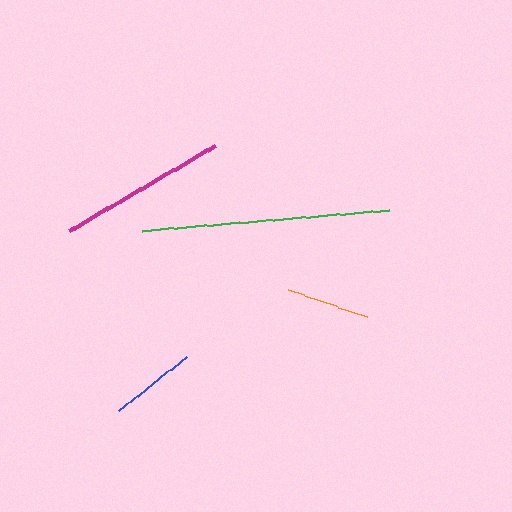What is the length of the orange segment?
The orange segment is approximately 84 pixels long.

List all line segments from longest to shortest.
From longest to shortest: green, magenta, blue, orange.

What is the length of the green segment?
The green segment is approximately 249 pixels long.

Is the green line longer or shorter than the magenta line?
The green line is longer than the magenta line.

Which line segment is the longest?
The green line is the longest at approximately 249 pixels.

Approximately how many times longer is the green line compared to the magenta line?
The green line is approximately 1.5 times the length of the magenta line.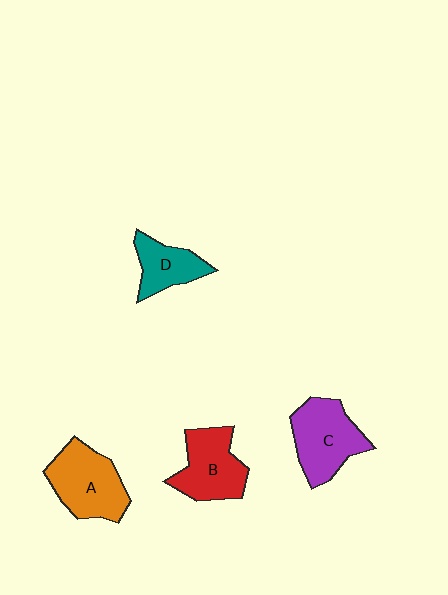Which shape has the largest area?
Shape A (orange).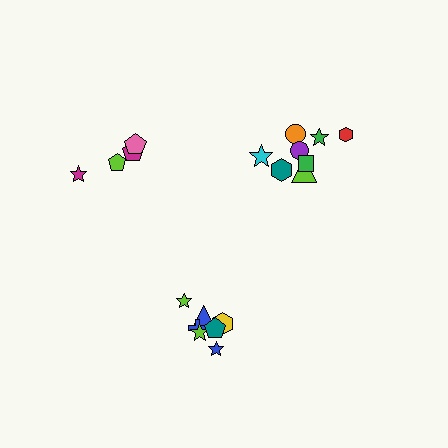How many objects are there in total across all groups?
There are 19 objects.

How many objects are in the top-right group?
There are 8 objects.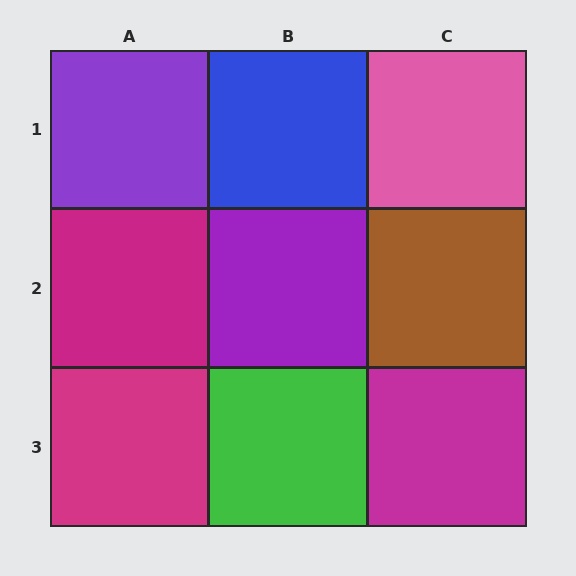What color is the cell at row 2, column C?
Brown.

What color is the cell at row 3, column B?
Green.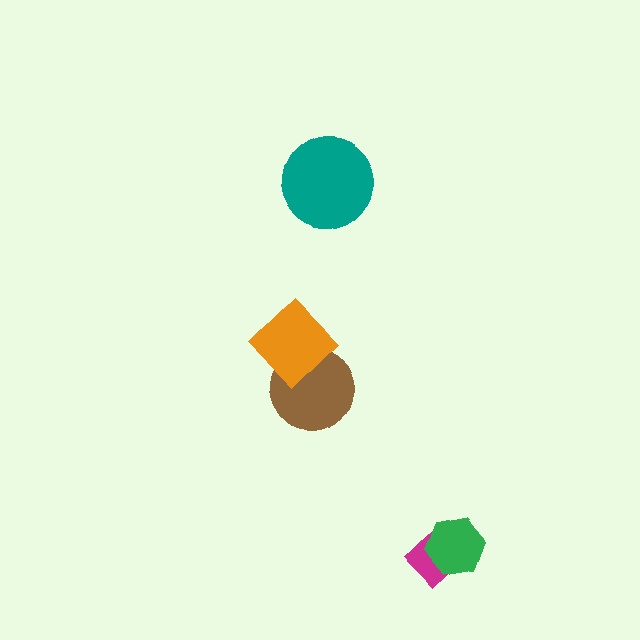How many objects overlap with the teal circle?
0 objects overlap with the teal circle.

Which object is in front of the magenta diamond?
The green hexagon is in front of the magenta diamond.